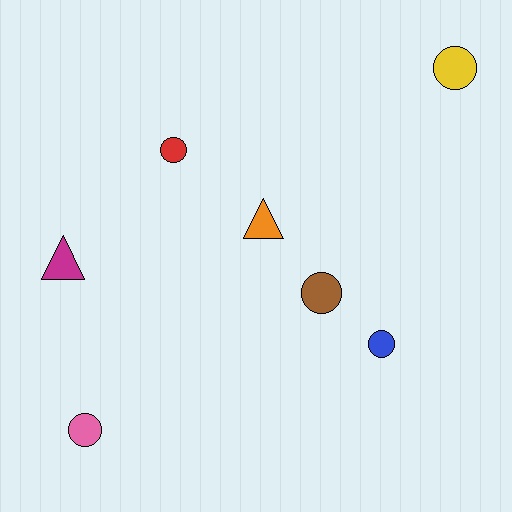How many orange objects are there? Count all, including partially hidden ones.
There is 1 orange object.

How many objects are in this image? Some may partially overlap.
There are 7 objects.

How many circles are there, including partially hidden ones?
There are 5 circles.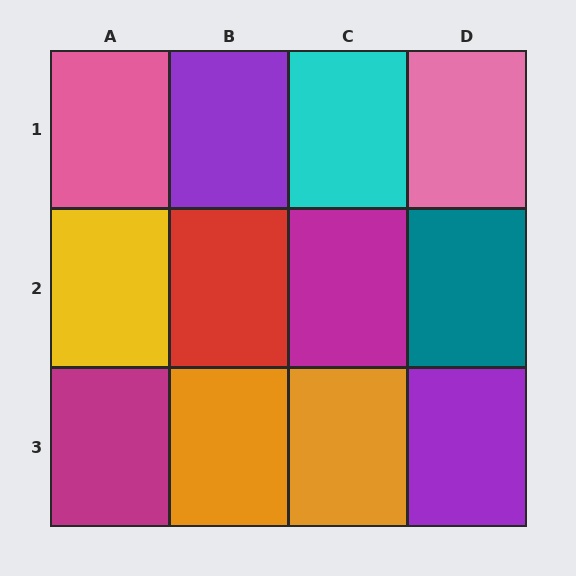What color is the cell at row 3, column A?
Magenta.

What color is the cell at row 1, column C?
Cyan.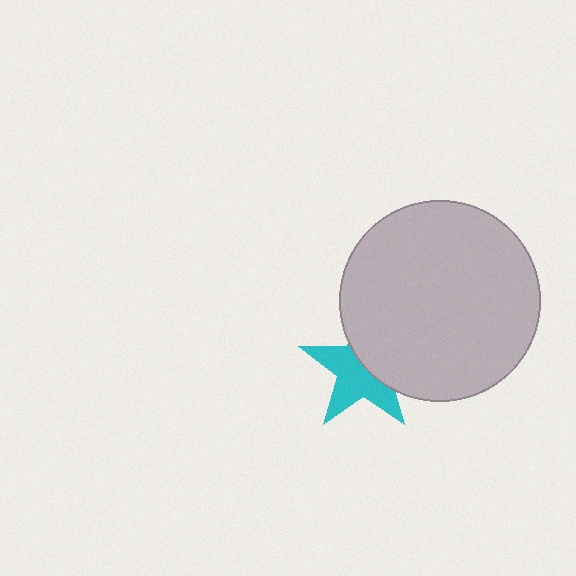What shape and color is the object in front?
The object in front is a light gray circle.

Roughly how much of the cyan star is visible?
About half of it is visible (roughly 57%).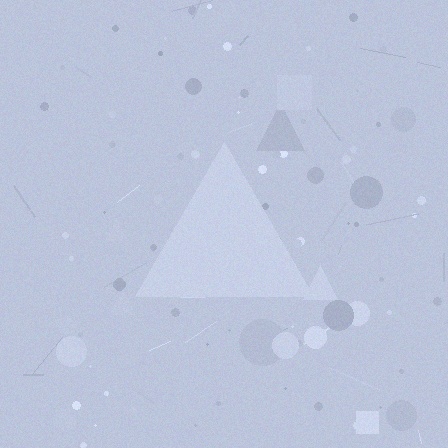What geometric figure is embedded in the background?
A triangle is embedded in the background.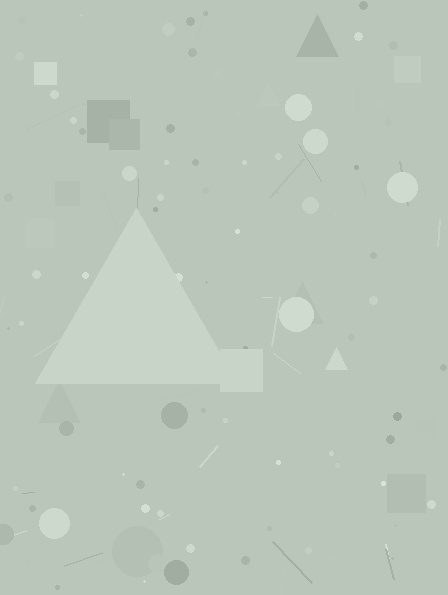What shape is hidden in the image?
A triangle is hidden in the image.